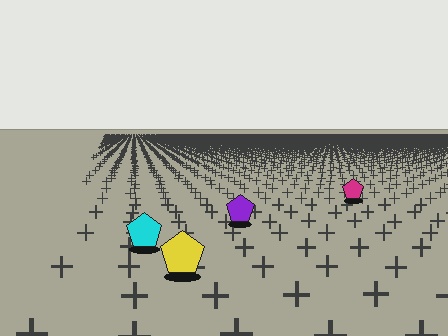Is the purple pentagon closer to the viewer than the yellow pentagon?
No. The yellow pentagon is closer — you can tell from the texture gradient: the ground texture is coarser near it.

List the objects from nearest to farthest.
From nearest to farthest: the yellow pentagon, the cyan pentagon, the purple pentagon, the magenta pentagon.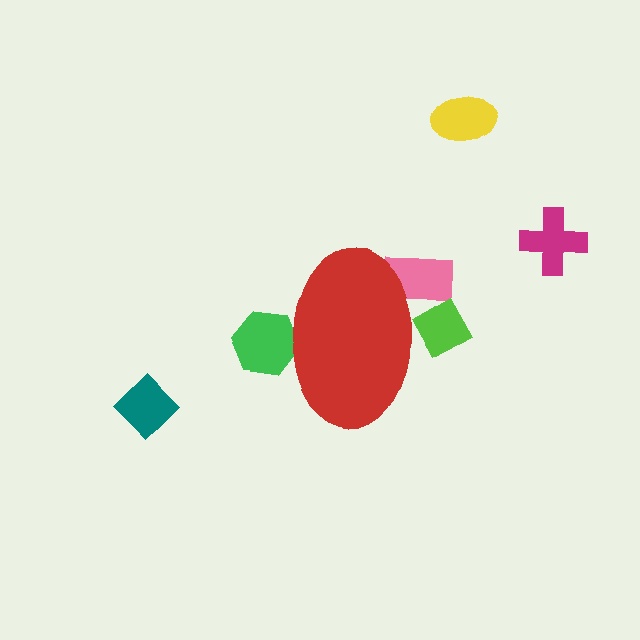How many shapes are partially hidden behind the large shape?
3 shapes are partially hidden.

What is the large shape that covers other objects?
A red ellipse.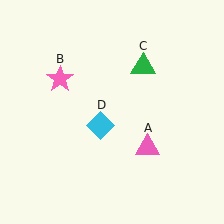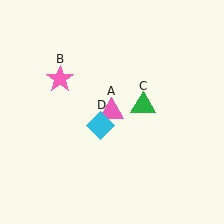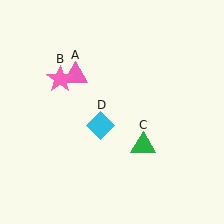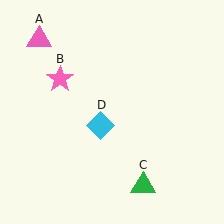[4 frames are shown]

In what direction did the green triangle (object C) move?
The green triangle (object C) moved down.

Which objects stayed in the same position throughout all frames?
Pink star (object B) and cyan diamond (object D) remained stationary.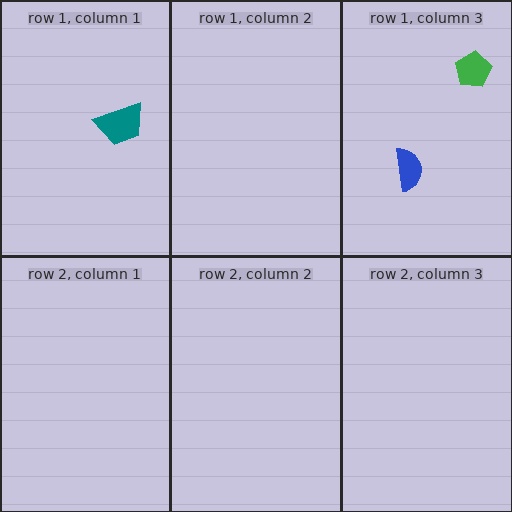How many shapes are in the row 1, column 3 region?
2.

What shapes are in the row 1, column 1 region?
The teal trapezoid.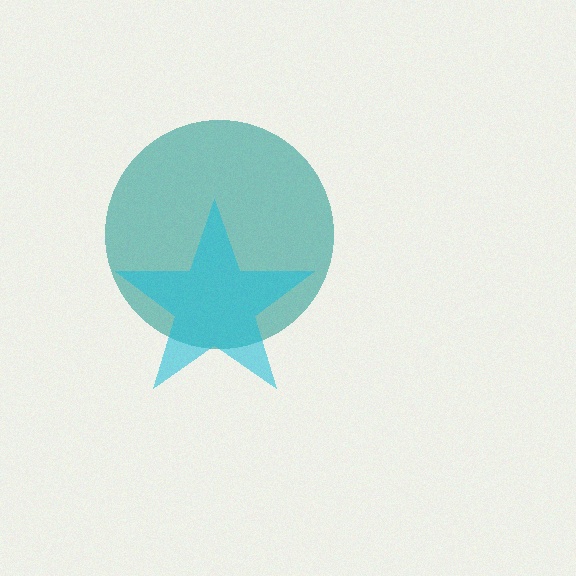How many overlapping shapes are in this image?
There are 2 overlapping shapes in the image.